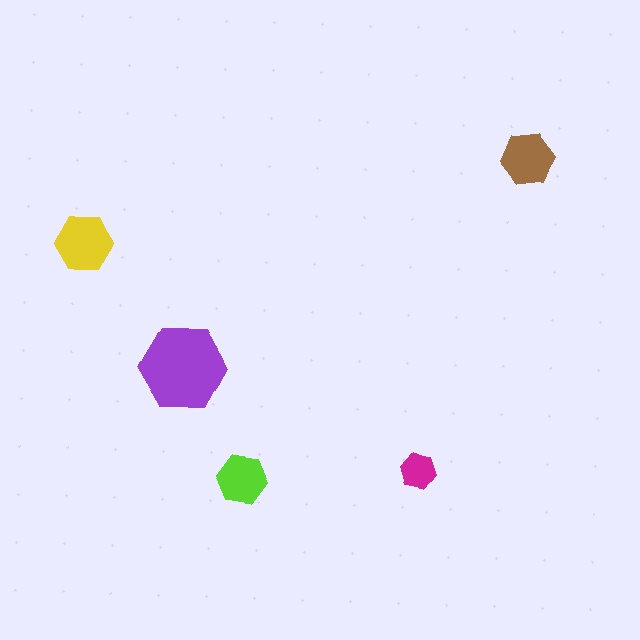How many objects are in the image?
There are 5 objects in the image.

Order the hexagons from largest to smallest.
the purple one, the yellow one, the brown one, the lime one, the magenta one.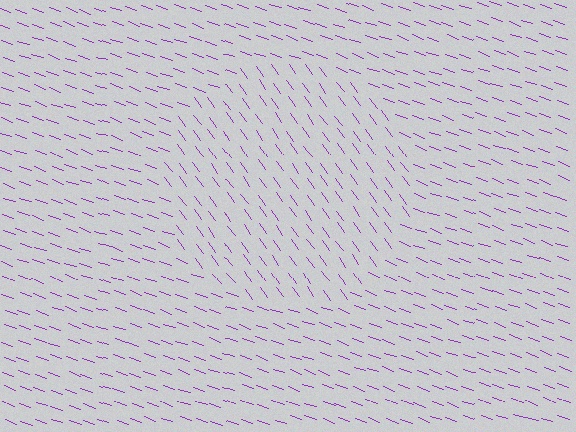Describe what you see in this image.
The image is filled with small purple line segments. A circle region in the image has lines oriented differently from the surrounding lines, creating a visible texture boundary.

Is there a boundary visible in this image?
Yes, there is a texture boundary formed by a change in line orientation.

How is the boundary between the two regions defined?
The boundary is defined purely by a change in line orientation (approximately 35 degrees difference). All lines are the same color and thickness.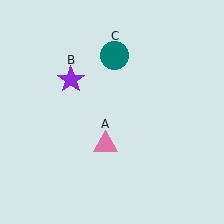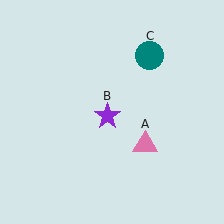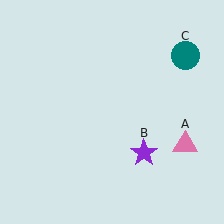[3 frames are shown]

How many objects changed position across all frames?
3 objects changed position: pink triangle (object A), purple star (object B), teal circle (object C).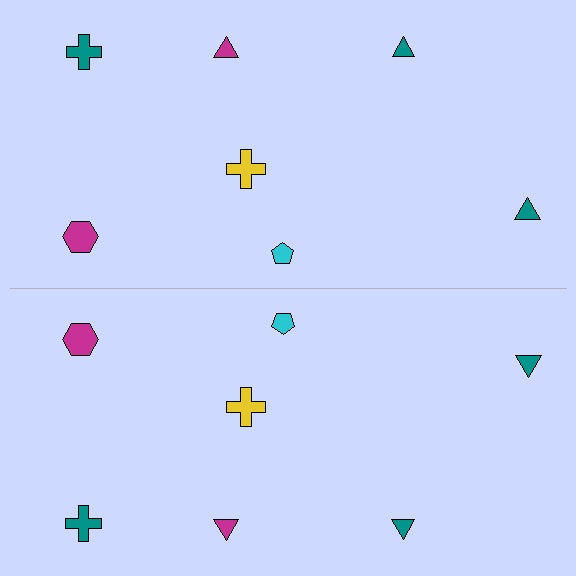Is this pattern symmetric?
Yes, this pattern has bilateral (reflection) symmetry.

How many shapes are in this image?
There are 14 shapes in this image.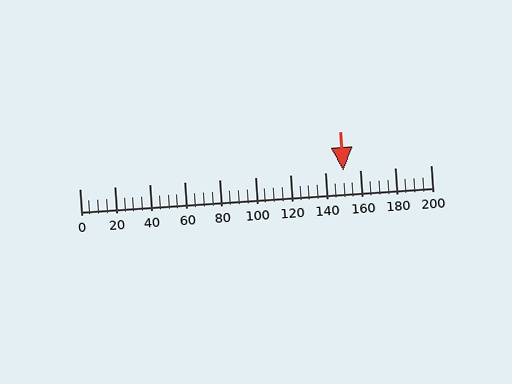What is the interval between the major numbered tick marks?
The major tick marks are spaced 20 units apart.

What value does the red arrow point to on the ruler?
The red arrow points to approximately 150.